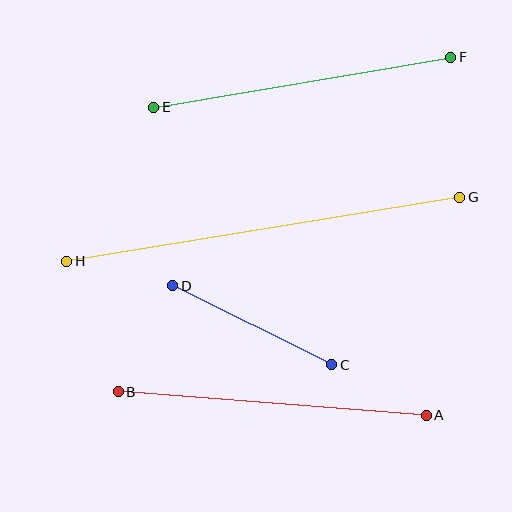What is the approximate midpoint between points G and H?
The midpoint is at approximately (263, 229) pixels.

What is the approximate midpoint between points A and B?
The midpoint is at approximately (272, 404) pixels.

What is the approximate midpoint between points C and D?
The midpoint is at approximately (252, 325) pixels.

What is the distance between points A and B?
The distance is approximately 309 pixels.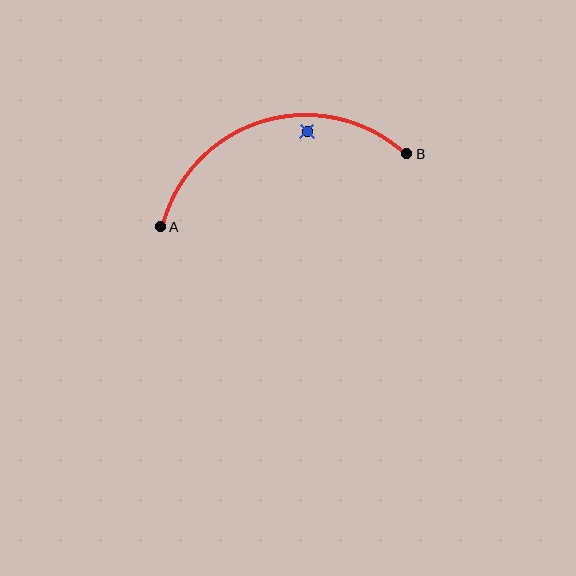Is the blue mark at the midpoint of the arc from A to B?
No — the blue mark does not lie on the arc at all. It sits slightly inside the curve.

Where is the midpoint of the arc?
The arc midpoint is the point on the curve farthest from the straight line joining A and B. It sits above that line.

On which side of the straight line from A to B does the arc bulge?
The arc bulges above the straight line connecting A and B.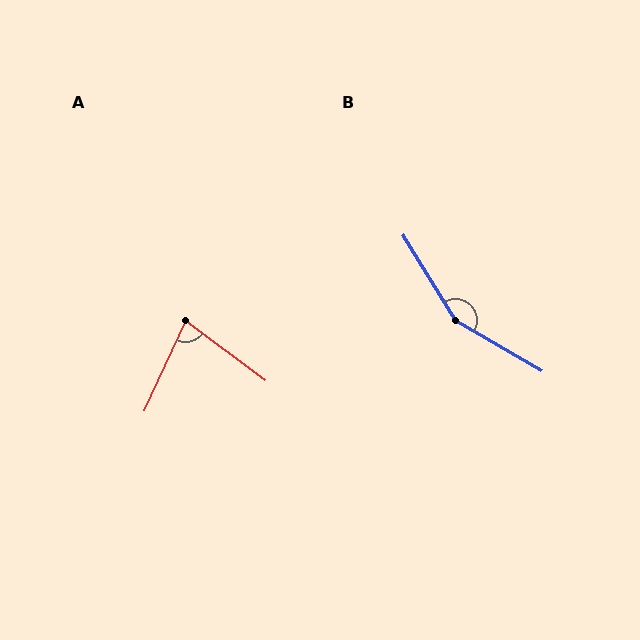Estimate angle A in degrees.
Approximately 78 degrees.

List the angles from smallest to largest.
A (78°), B (152°).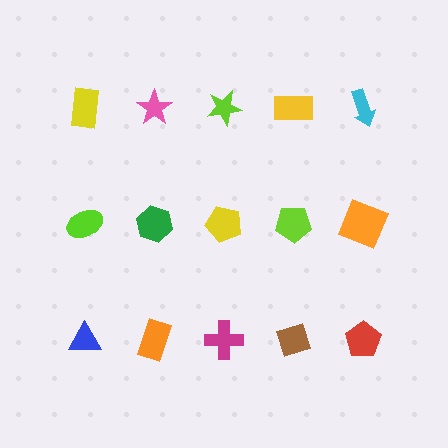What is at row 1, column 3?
A lime star.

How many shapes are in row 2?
5 shapes.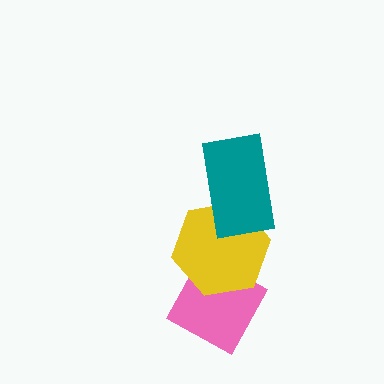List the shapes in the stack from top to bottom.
From top to bottom: the teal rectangle, the yellow hexagon, the pink diamond.